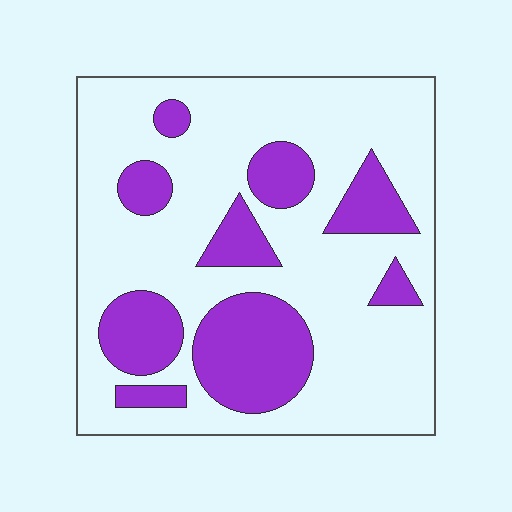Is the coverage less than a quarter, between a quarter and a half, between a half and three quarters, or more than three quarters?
Between a quarter and a half.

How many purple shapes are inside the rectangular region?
9.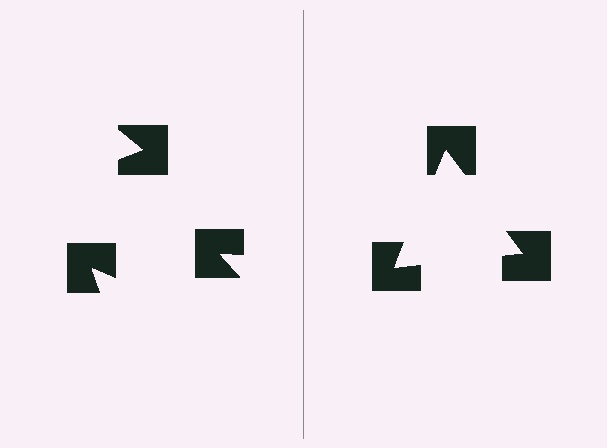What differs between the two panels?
The notched squares are positioned identically on both sides; only the wedge orientations differ. On the right they align to a triangle; on the left they are misaligned.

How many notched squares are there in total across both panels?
6 — 3 on each side.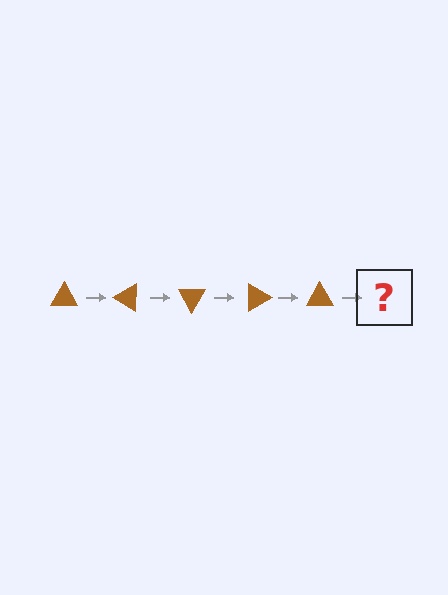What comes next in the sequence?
The next element should be a brown triangle rotated 150 degrees.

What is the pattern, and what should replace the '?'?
The pattern is that the triangle rotates 30 degrees each step. The '?' should be a brown triangle rotated 150 degrees.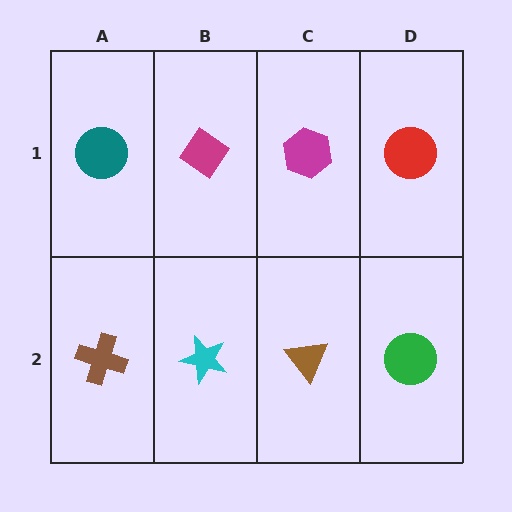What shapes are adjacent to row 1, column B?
A cyan star (row 2, column B), a teal circle (row 1, column A), a magenta hexagon (row 1, column C).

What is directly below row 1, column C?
A brown triangle.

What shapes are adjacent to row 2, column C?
A magenta hexagon (row 1, column C), a cyan star (row 2, column B), a green circle (row 2, column D).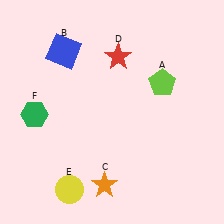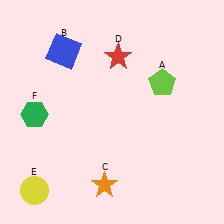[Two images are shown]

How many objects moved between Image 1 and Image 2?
1 object moved between the two images.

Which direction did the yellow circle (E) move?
The yellow circle (E) moved left.